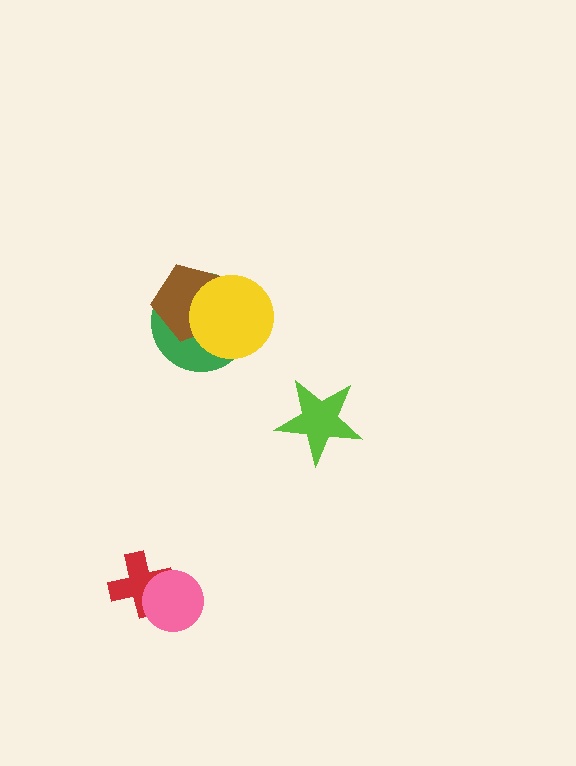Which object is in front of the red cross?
The pink circle is in front of the red cross.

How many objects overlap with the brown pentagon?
2 objects overlap with the brown pentagon.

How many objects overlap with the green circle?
2 objects overlap with the green circle.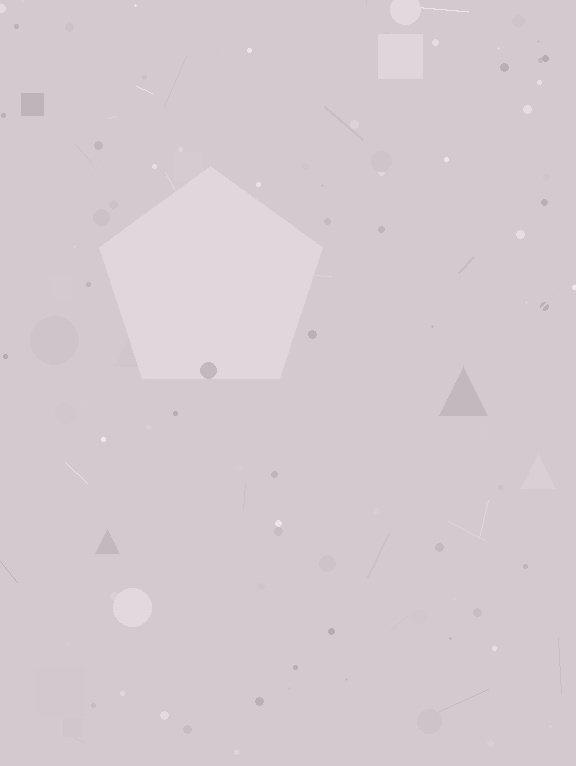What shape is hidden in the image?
A pentagon is hidden in the image.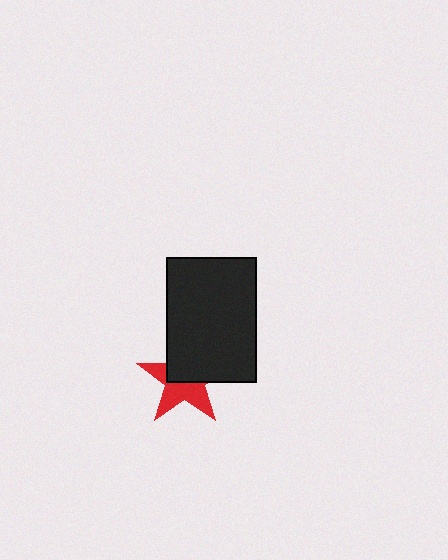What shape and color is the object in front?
The object in front is a black rectangle.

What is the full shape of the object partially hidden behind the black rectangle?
The partially hidden object is a red star.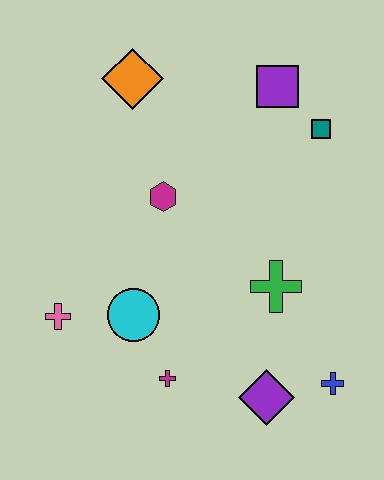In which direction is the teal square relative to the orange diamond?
The teal square is to the right of the orange diamond.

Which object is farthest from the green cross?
The orange diamond is farthest from the green cross.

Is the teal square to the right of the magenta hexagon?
Yes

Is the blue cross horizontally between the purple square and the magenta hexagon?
No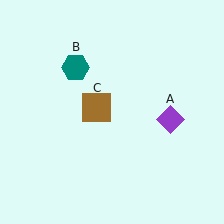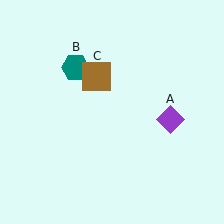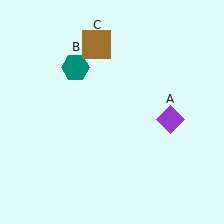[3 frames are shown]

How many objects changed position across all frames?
1 object changed position: brown square (object C).